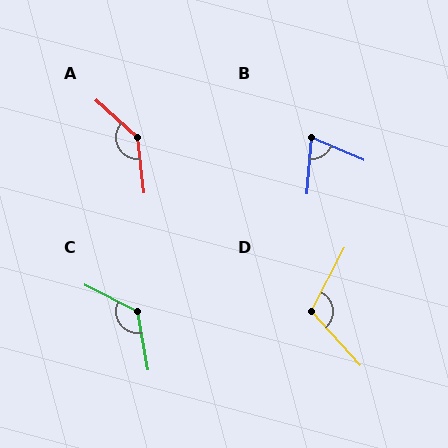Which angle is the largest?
A, at approximately 140 degrees.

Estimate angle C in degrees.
Approximately 127 degrees.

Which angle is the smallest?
B, at approximately 72 degrees.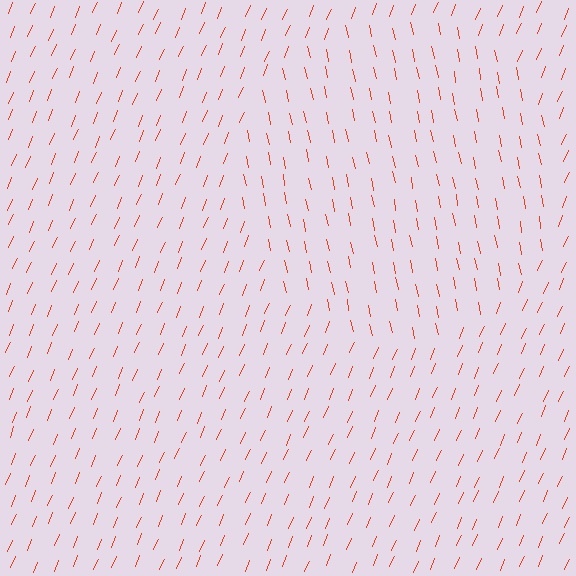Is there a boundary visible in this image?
Yes, there is a texture boundary formed by a change in line orientation.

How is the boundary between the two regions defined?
The boundary is defined purely by a change in line orientation (approximately 35 degrees difference). All lines are the same color and thickness.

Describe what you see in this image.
The image is filled with small red line segments. A circle region in the image has lines oriented differently from the surrounding lines, creating a visible texture boundary.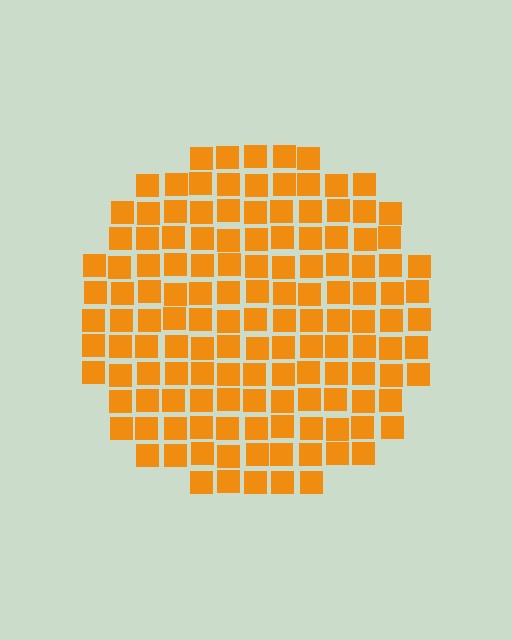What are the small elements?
The small elements are squares.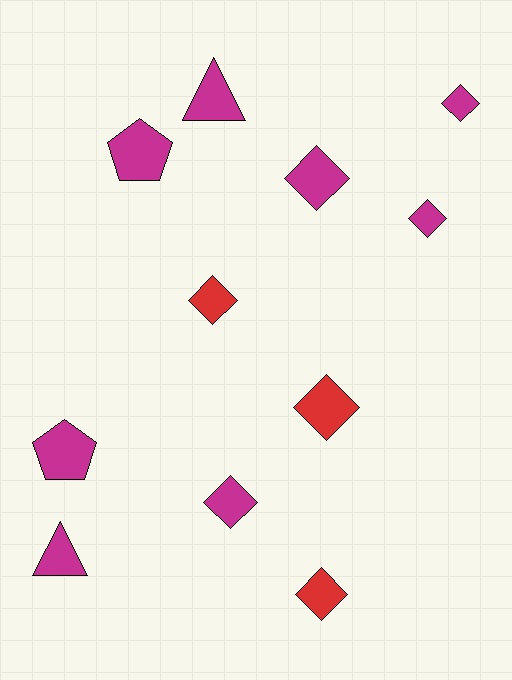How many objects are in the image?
There are 11 objects.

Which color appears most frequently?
Magenta, with 8 objects.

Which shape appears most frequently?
Diamond, with 7 objects.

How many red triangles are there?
There are no red triangles.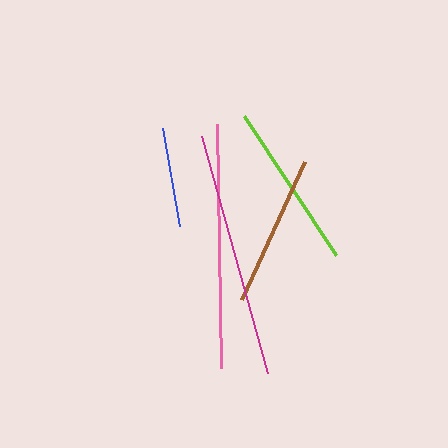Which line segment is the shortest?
The blue line is the shortest at approximately 100 pixels.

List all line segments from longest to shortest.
From longest to shortest: magenta, pink, lime, brown, blue.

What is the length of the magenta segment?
The magenta segment is approximately 246 pixels long.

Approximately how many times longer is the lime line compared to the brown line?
The lime line is approximately 1.1 times the length of the brown line.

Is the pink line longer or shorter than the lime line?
The pink line is longer than the lime line.